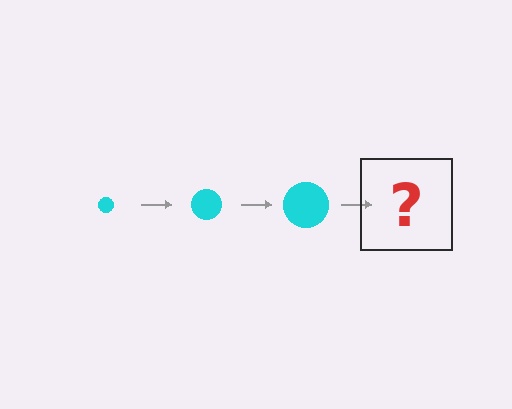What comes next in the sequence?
The next element should be a cyan circle, larger than the previous one.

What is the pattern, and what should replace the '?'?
The pattern is that the circle gets progressively larger each step. The '?' should be a cyan circle, larger than the previous one.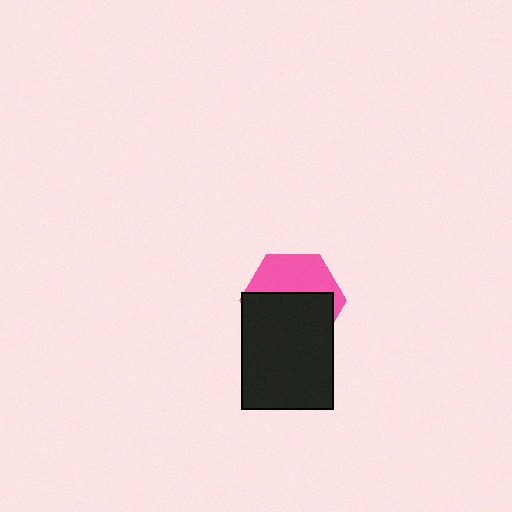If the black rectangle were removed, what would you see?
You would see the complete pink hexagon.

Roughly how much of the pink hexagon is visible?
A small part of it is visible (roughly 41%).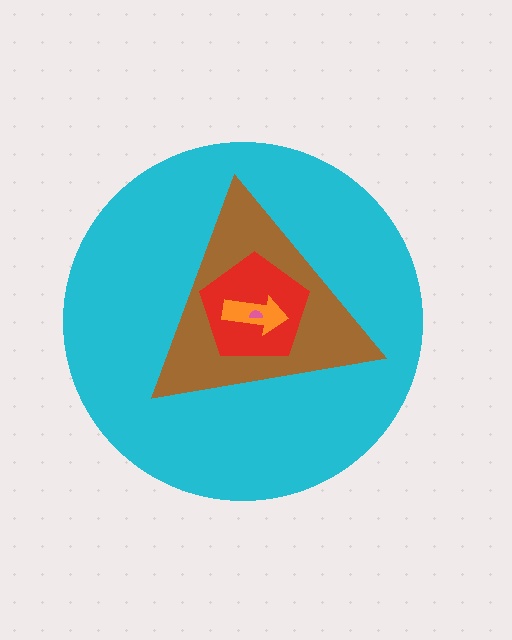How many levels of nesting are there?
5.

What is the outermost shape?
The cyan circle.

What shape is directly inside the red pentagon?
The orange arrow.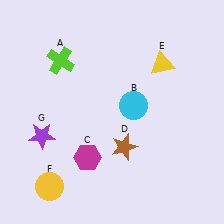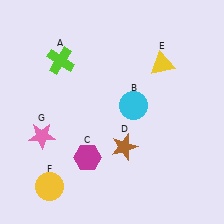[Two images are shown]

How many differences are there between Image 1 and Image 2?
There is 1 difference between the two images.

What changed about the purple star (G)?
In Image 1, G is purple. In Image 2, it changed to pink.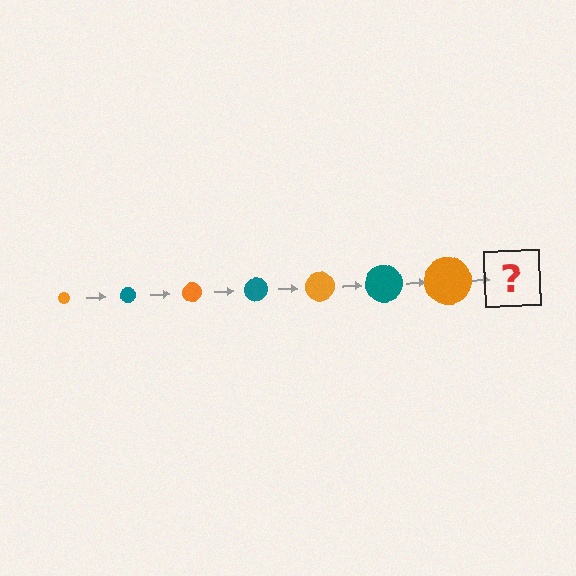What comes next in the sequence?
The next element should be a teal circle, larger than the previous one.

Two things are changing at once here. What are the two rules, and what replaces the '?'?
The two rules are that the circle grows larger each step and the color cycles through orange and teal. The '?' should be a teal circle, larger than the previous one.